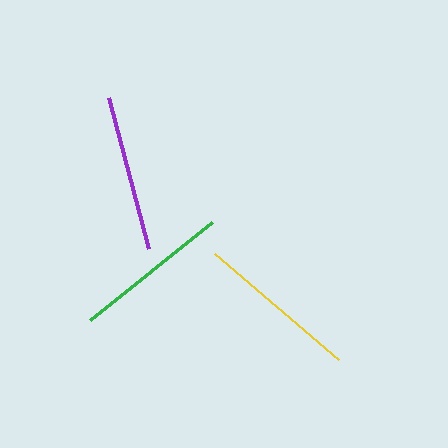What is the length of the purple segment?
The purple segment is approximately 156 pixels long.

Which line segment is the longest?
The yellow line is the longest at approximately 163 pixels.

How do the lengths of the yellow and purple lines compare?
The yellow and purple lines are approximately the same length.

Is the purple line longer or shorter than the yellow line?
The yellow line is longer than the purple line.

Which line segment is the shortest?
The green line is the shortest at approximately 156 pixels.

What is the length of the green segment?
The green segment is approximately 156 pixels long.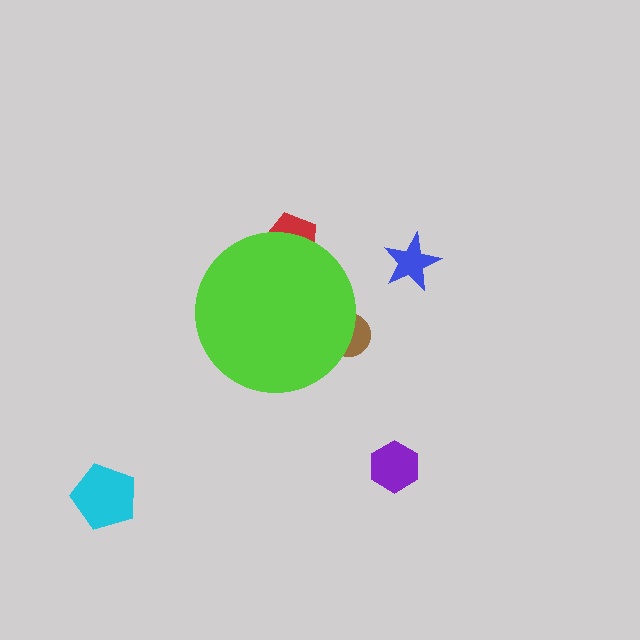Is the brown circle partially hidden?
Yes, the brown circle is partially hidden behind the lime circle.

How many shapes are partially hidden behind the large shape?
2 shapes are partially hidden.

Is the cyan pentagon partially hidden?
No, the cyan pentagon is fully visible.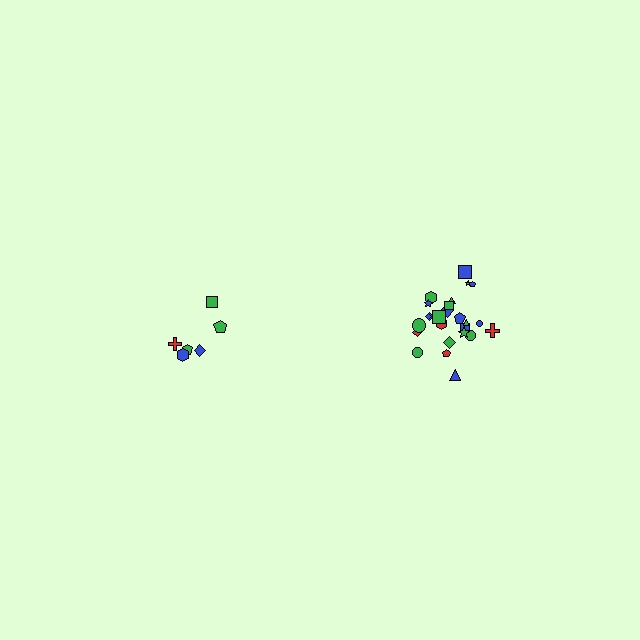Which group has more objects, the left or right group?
The right group.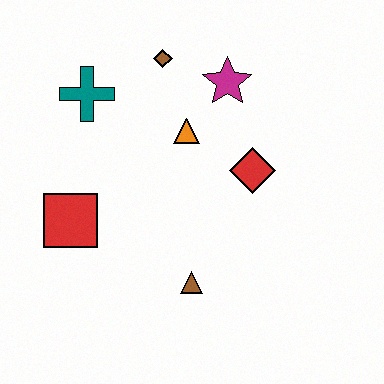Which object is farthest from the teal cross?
The brown triangle is farthest from the teal cross.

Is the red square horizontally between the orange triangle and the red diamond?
No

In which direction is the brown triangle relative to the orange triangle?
The brown triangle is below the orange triangle.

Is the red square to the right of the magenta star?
No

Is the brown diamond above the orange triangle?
Yes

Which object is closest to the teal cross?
The brown diamond is closest to the teal cross.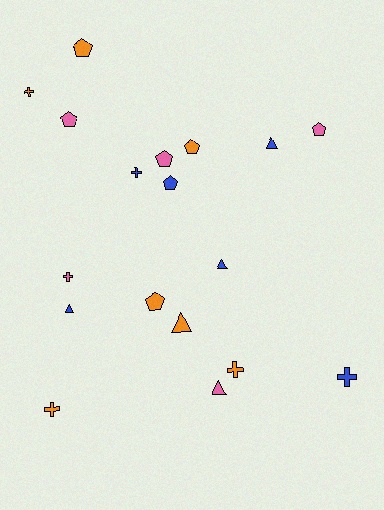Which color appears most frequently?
Orange, with 7 objects.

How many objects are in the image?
There are 18 objects.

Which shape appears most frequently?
Pentagon, with 7 objects.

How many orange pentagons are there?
There are 3 orange pentagons.